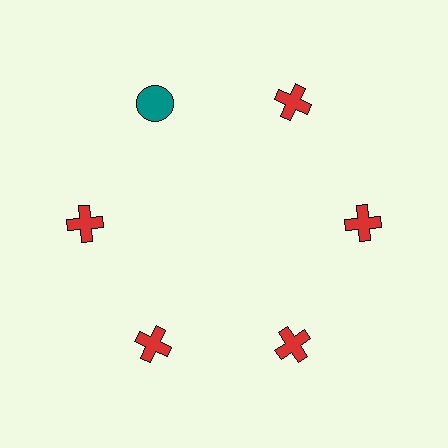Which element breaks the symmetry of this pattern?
The teal circle at roughly the 11 o'clock position breaks the symmetry. All other shapes are red crosses.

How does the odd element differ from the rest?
It differs in both color (teal instead of red) and shape (circle instead of cross).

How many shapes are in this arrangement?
There are 6 shapes arranged in a ring pattern.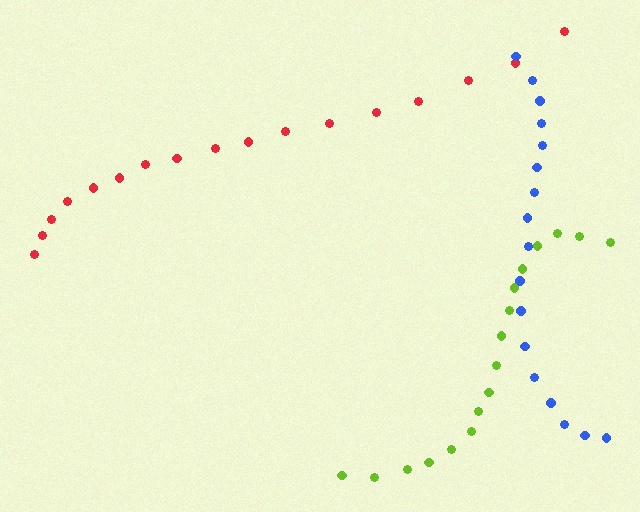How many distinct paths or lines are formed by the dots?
There are 3 distinct paths.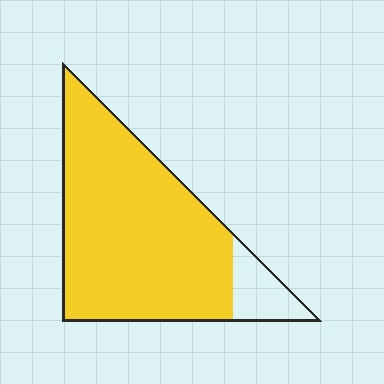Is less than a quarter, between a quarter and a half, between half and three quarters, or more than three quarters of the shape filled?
More than three quarters.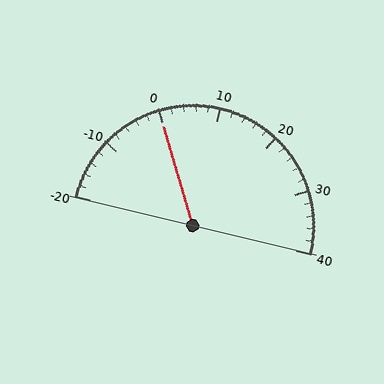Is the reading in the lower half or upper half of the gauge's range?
The reading is in the lower half of the range (-20 to 40).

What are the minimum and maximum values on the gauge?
The gauge ranges from -20 to 40.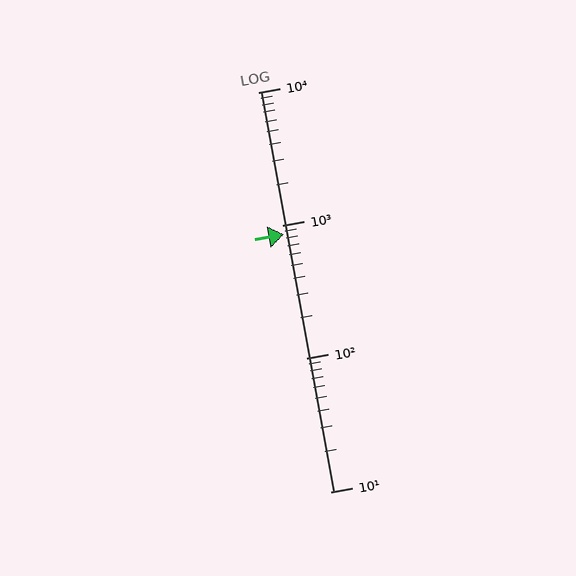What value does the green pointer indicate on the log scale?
The pointer indicates approximately 860.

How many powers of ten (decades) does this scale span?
The scale spans 3 decades, from 10 to 10000.